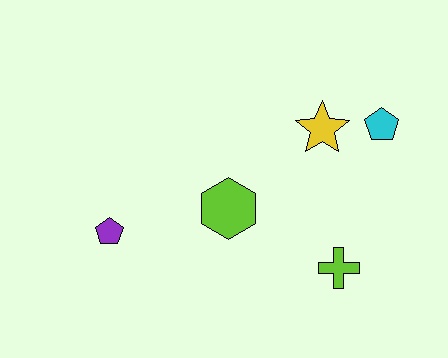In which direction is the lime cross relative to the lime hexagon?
The lime cross is to the right of the lime hexagon.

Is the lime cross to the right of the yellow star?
Yes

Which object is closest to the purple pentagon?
The lime hexagon is closest to the purple pentagon.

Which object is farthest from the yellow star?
The purple pentagon is farthest from the yellow star.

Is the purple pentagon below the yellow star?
Yes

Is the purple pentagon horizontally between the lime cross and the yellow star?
No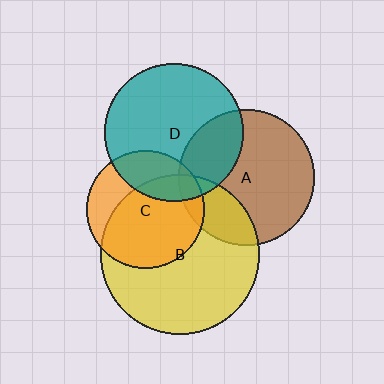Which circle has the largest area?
Circle B (yellow).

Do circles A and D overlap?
Yes.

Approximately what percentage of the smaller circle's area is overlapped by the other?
Approximately 25%.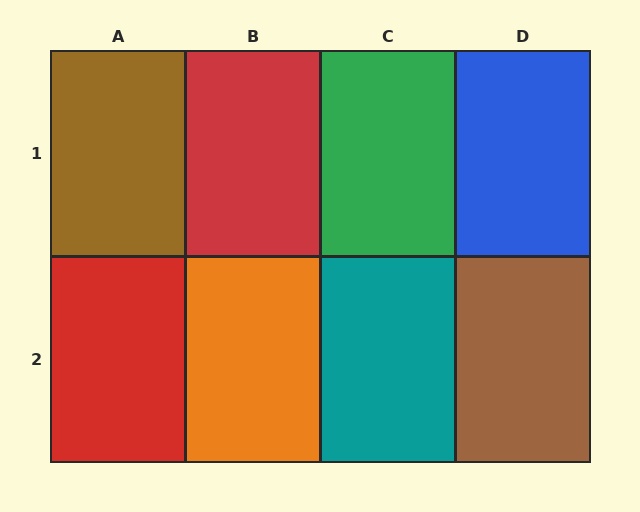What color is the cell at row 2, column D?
Brown.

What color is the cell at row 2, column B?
Orange.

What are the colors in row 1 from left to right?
Brown, red, green, blue.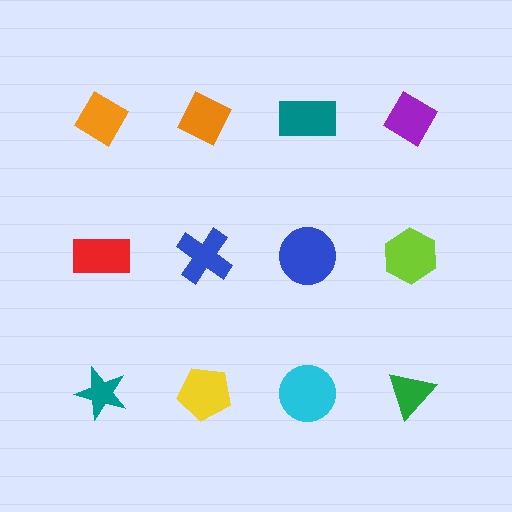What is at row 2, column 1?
A red rectangle.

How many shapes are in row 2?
4 shapes.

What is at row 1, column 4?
A purple diamond.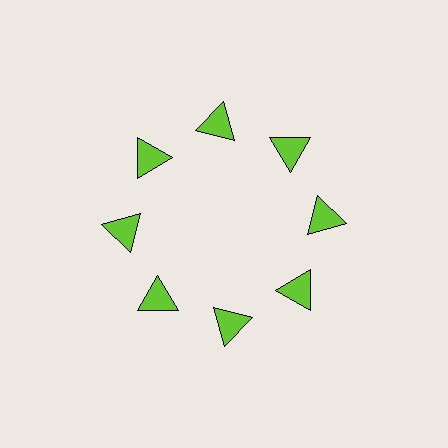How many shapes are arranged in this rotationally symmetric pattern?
There are 8 shapes, arranged in 8 groups of 1.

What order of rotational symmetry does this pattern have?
This pattern has 8-fold rotational symmetry.